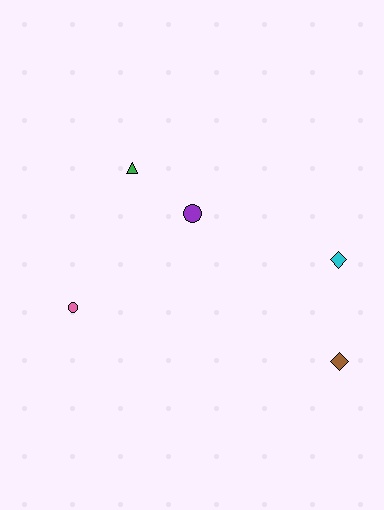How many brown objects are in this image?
There is 1 brown object.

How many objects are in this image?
There are 5 objects.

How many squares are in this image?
There are no squares.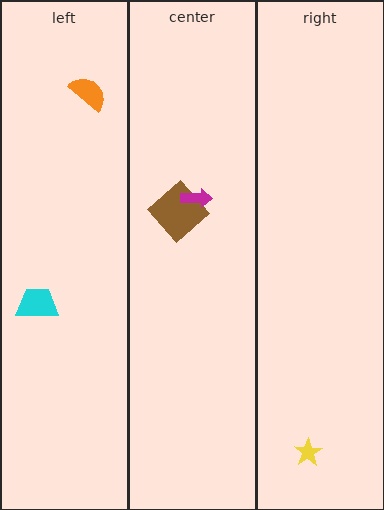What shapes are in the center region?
The brown diamond, the magenta arrow.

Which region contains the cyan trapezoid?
The left region.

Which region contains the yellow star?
The right region.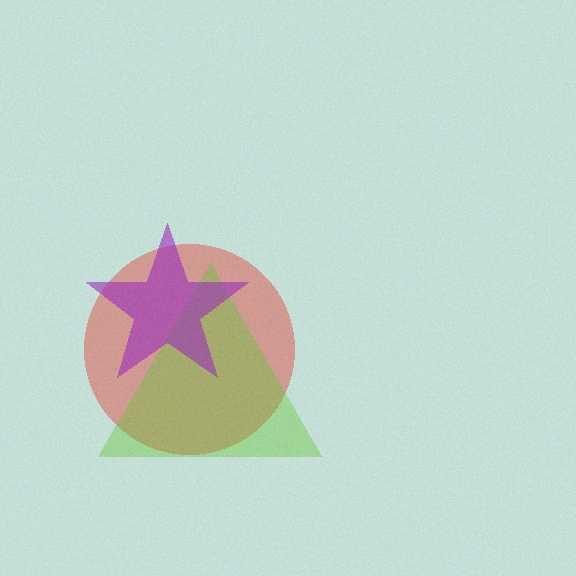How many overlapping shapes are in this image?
There are 3 overlapping shapes in the image.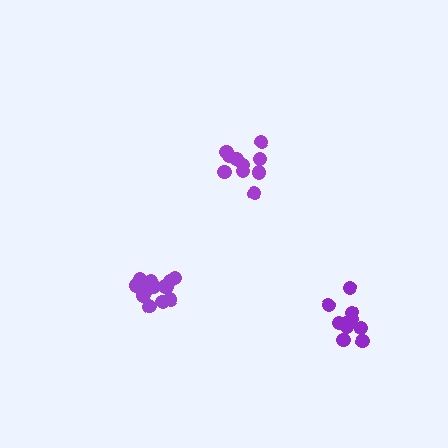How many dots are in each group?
Group 1: 12 dots, Group 2: 14 dots, Group 3: 10 dots (36 total).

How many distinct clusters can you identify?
There are 3 distinct clusters.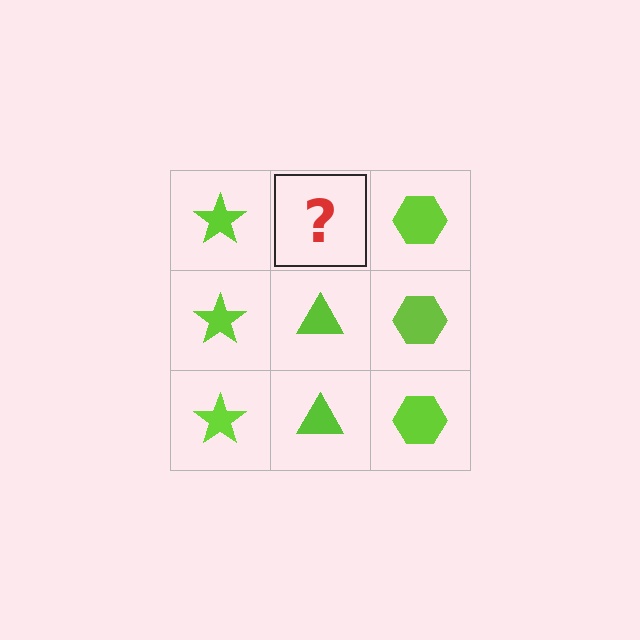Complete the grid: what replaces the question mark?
The question mark should be replaced with a lime triangle.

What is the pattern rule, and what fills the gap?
The rule is that each column has a consistent shape. The gap should be filled with a lime triangle.